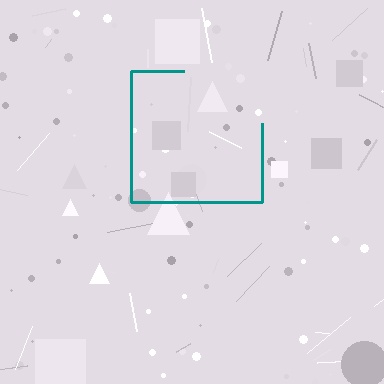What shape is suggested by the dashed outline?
The dashed outline suggests a square.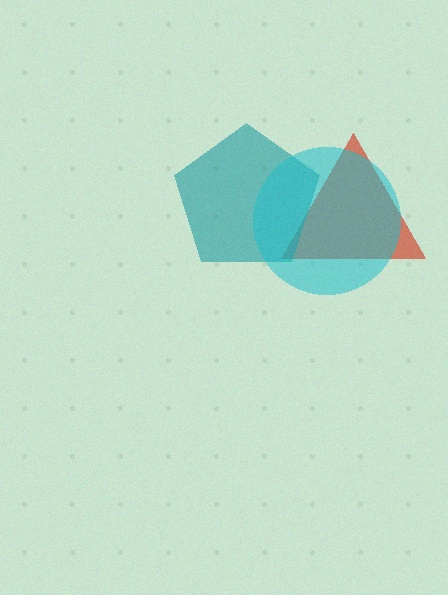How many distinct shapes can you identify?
There are 3 distinct shapes: a red triangle, a teal pentagon, a cyan circle.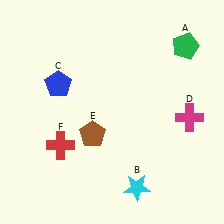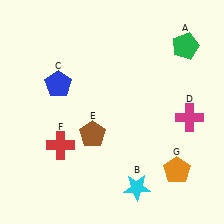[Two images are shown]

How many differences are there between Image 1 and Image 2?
There is 1 difference between the two images.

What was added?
An orange pentagon (G) was added in Image 2.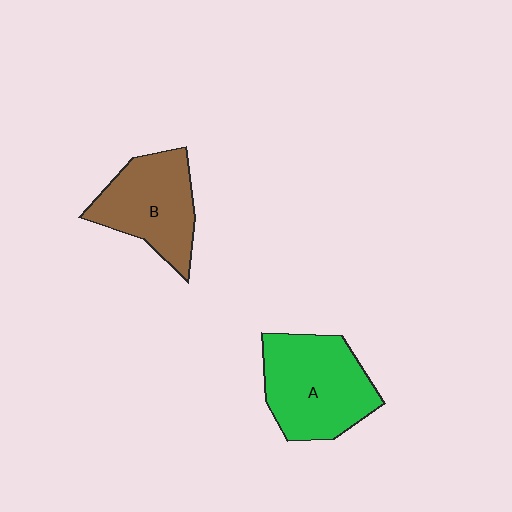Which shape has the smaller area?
Shape B (brown).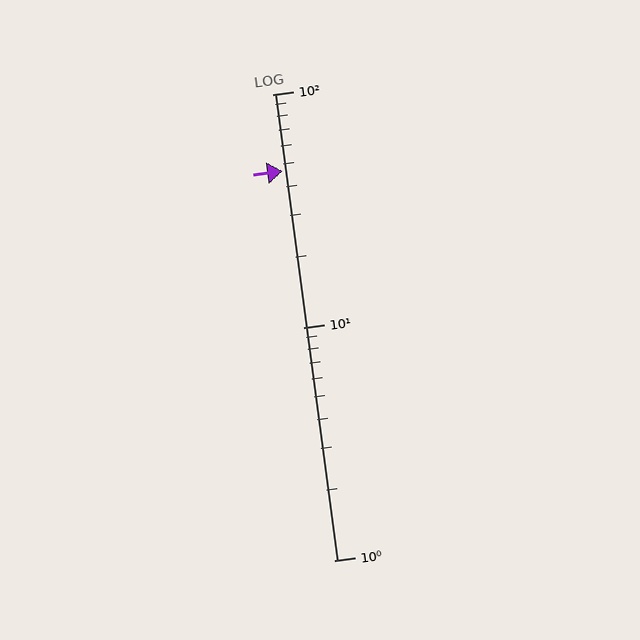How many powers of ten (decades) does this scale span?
The scale spans 2 decades, from 1 to 100.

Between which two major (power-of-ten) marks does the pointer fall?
The pointer is between 10 and 100.